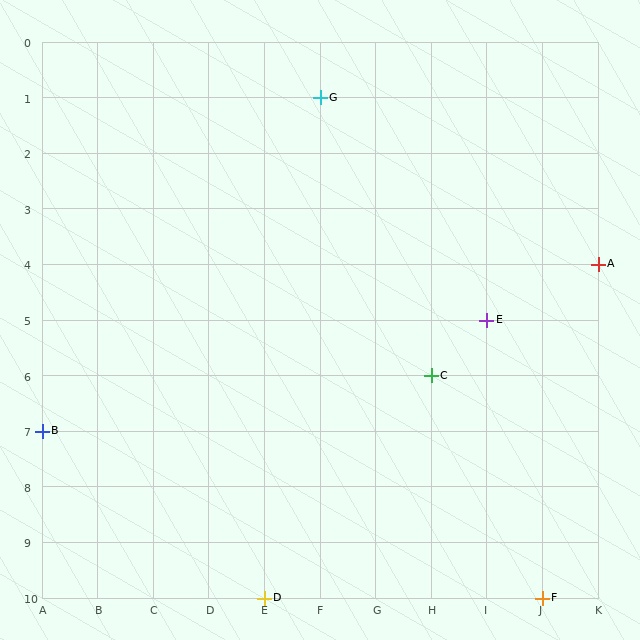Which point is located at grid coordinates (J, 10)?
Point F is at (J, 10).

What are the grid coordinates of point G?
Point G is at grid coordinates (F, 1).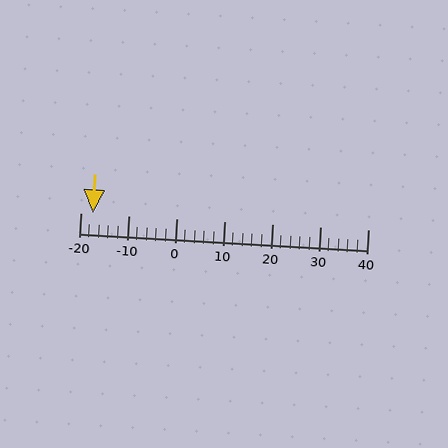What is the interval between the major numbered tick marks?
The major tick marks are spaced 10 units apart.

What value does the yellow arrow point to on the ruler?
The yellow arrow points to approximately -17.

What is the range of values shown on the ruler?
The ruler shows values from -20 to 40.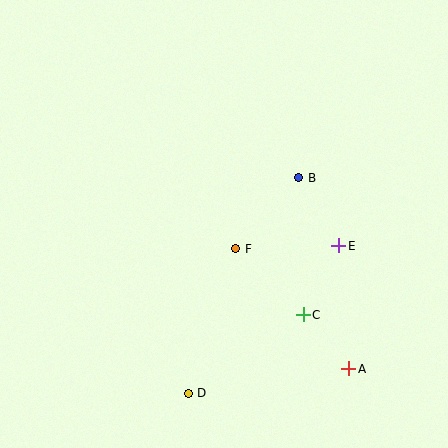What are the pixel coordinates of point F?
Point F is at (236, 249).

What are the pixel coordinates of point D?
Point D is at (188, 393).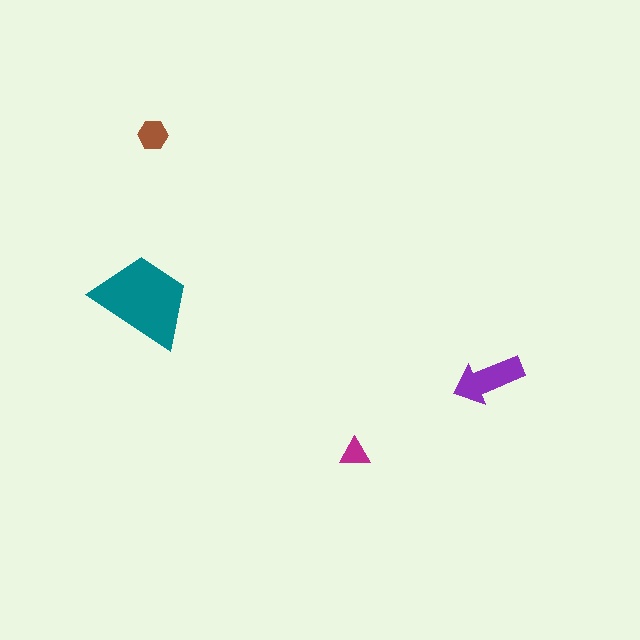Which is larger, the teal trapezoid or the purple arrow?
The teal trapezoid.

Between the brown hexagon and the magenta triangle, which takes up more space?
The brown hexagon.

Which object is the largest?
The teal trapezoid.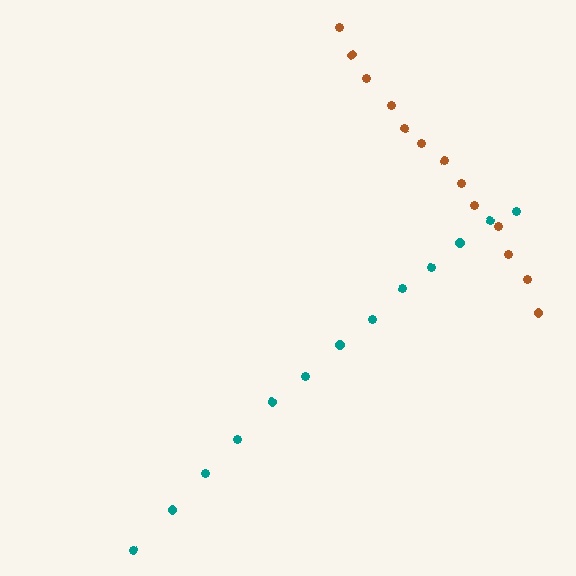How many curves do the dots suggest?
There are 2 distinct paths.